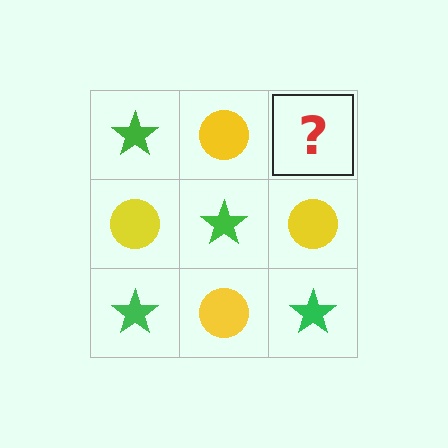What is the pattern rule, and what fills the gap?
The rule is that it alternates green star and yellow circle in a checkerboard pattern. The gap should be filled with a green star.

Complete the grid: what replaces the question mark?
The question mark should be replaced with a green star.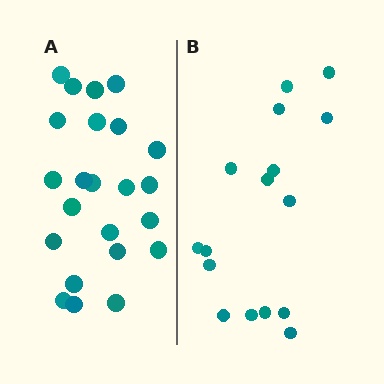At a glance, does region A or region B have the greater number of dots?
Region A (the left region) has more dots.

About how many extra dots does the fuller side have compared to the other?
Region A has roughly 8 or so more dots than region B.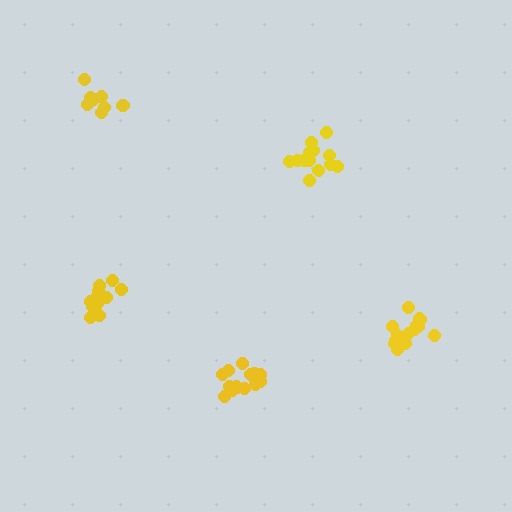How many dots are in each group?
Group 1: 14 dots, Group 2: 14 dots, Group 3: 12 dots, Group 4: 13 dots, Group 5: 9 dots (62 total).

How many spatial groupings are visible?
There are 5 spatial groupings.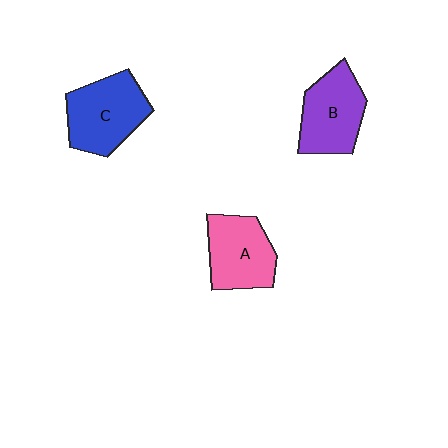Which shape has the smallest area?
Shape A (pink).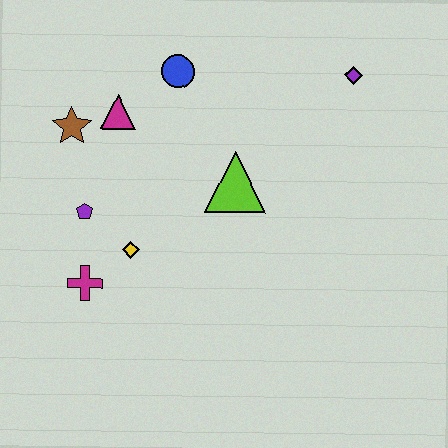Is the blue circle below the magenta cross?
No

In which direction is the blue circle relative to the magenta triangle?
The blue circle is to the right of the magenta triangle.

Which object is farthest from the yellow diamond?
The purple diamond is farthest from the yellow diamond.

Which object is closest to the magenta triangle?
The brown star is closest to the magenta triangle.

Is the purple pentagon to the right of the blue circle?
No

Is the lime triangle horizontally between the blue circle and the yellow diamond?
No